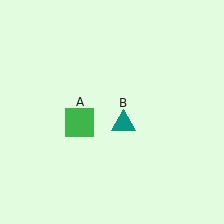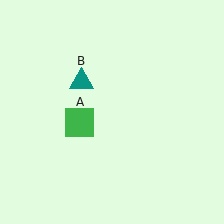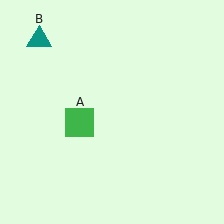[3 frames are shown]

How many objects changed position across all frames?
1 object changed position: teal triangle (object B).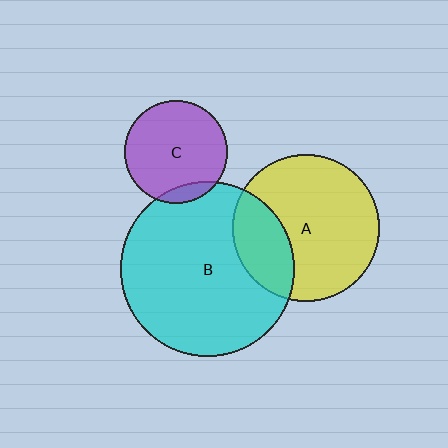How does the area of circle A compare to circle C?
Approximately 2.0 times.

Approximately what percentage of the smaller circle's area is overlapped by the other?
Approximately 25%.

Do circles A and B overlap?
Yes.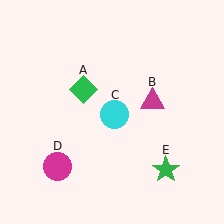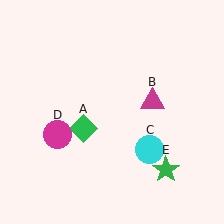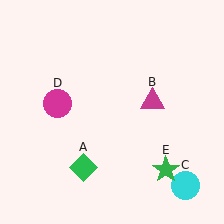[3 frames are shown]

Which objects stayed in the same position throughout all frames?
Magenta triangle (object B) and green star (object E) remained stationary.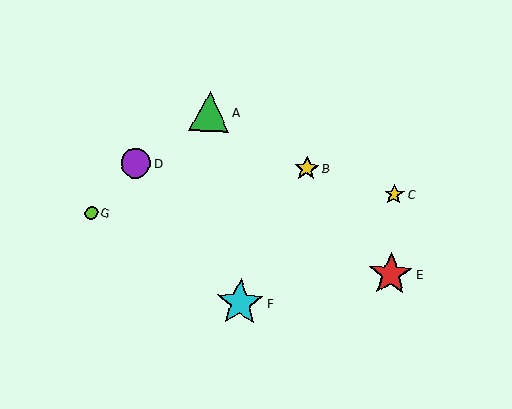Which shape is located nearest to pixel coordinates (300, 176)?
The yellow star (labeled B) at (307, 169) is nearest to that location.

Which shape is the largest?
The cyan star (labeled F) is the largest.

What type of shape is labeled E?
Shape E is a red star.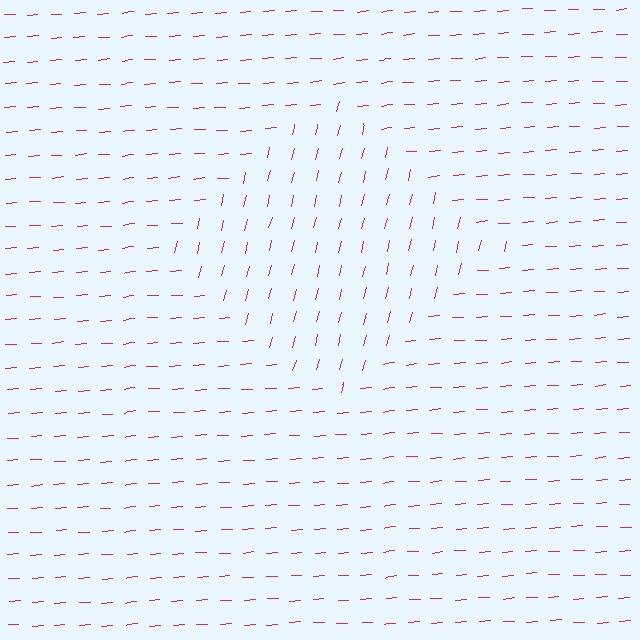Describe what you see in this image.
The image is filled with small magenta line segments. A diamond region in the image has lines oriented differently from the surrounding lines, creating a visible texture boundary.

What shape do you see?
I see a diamond.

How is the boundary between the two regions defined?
The boundary is defined purely by a change in line orientation (approximately 72 degrees difference). All lines are the same color and thickness.